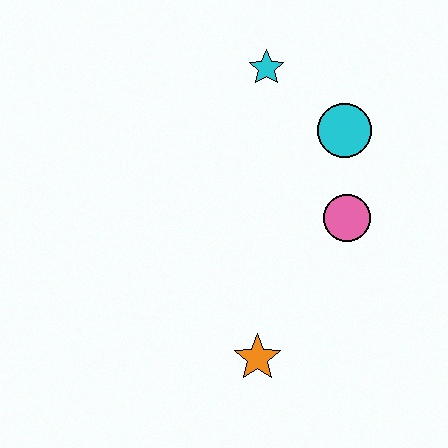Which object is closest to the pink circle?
The cyan circle is closest to the pink circle.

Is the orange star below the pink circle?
Yes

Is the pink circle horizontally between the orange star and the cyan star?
No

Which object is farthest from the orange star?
The cyan star is farthest from the orange star.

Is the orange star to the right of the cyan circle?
No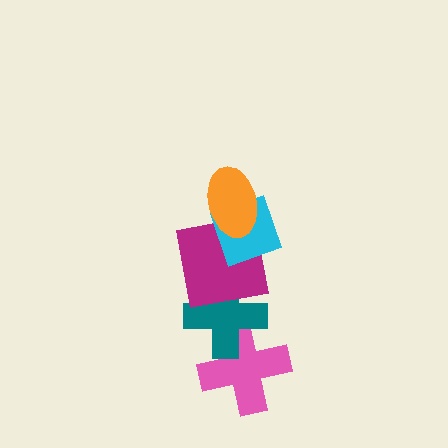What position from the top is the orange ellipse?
The orange ellipse is 1st from the top.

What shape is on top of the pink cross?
The teal cross is on top of the pink cross.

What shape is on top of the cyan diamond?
The orange ellipse is on top of the cyan diamond.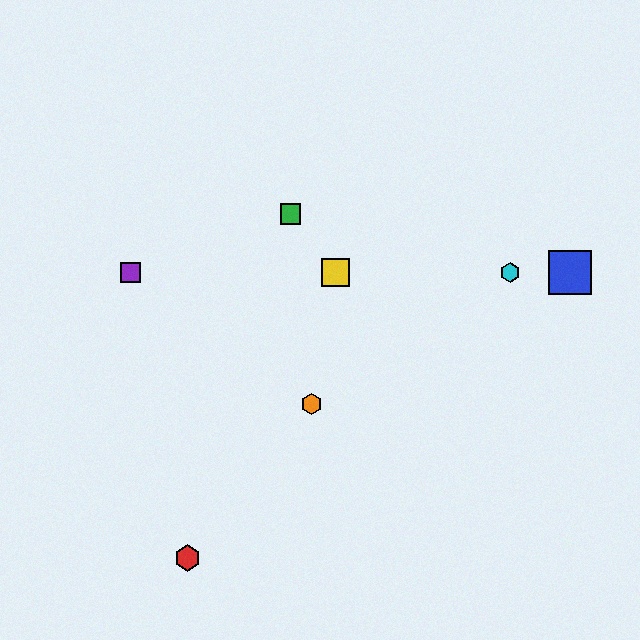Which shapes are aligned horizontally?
The blue square, the yellow square, the purple square, the cyan hexagon are aligned horizontally.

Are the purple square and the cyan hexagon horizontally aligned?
Yes, both are at y≈273.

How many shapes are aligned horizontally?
4 shapes (the blue square, the yellow square, the purple square, the cyan hexagon) are aligned horizontally.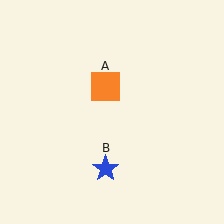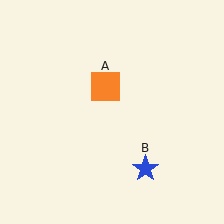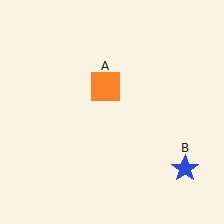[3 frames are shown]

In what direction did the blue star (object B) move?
The blue star (object B) moved right.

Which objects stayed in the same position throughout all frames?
Orange square (object A) remained stationary.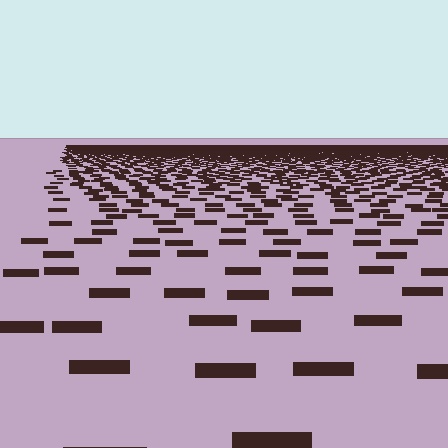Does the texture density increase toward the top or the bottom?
Density increases toward the top.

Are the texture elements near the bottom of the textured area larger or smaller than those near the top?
Larger. Near the bottom, elements are closer to the viewer and appear at a bigger on-screen size.